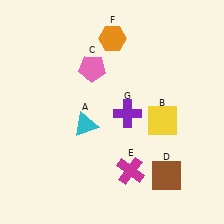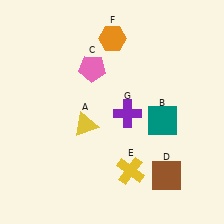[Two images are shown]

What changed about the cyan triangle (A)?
In Image 1, A is cyan. In Image 2, it changed to yellow.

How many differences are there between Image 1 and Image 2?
There are 3 differences between the two images.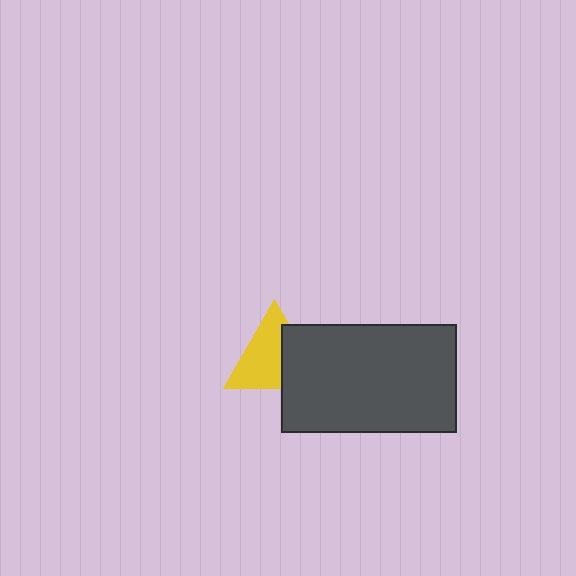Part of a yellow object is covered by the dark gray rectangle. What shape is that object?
It is a triangle.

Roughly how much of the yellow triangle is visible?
About half of it is visible (roughly 63%).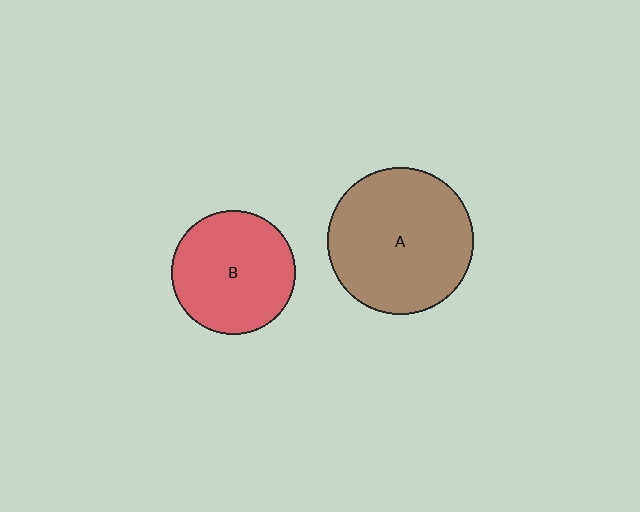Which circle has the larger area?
Circle A (brown).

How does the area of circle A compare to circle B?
Approximately 1.4 times.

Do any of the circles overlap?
No, none of the circles overlap.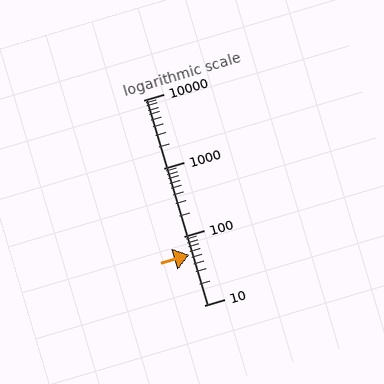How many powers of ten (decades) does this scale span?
The scale spans 3 decades, from 10 to 10000.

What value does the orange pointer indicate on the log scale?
The pointer indicates approximately 54.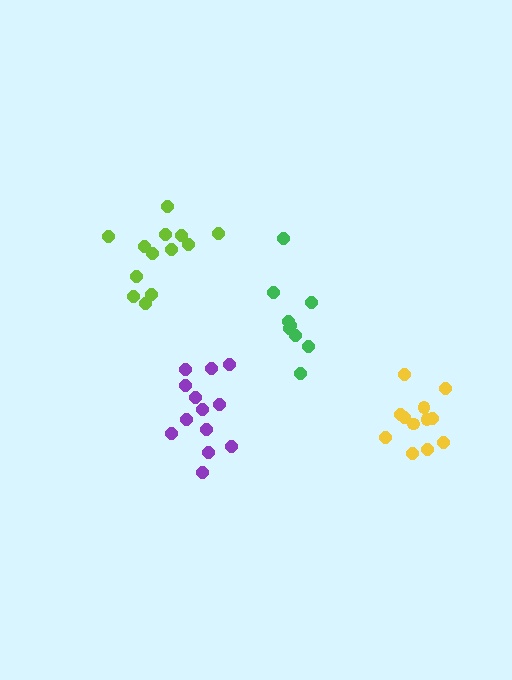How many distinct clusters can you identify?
There are 4 distinct clusters.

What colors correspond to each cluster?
The clusters are colored: purple, yellow, green, lime.